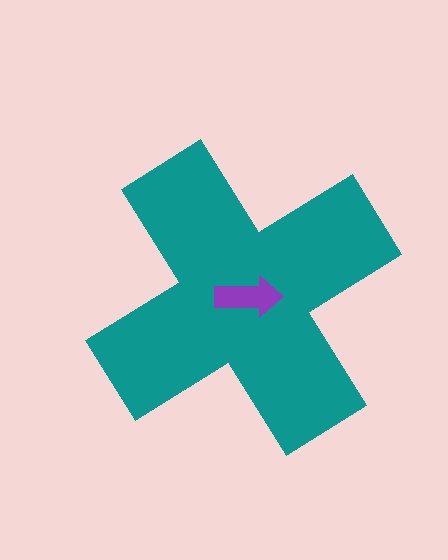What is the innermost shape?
The purple arrow.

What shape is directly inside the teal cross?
The purple arrow.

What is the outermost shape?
The teal cross.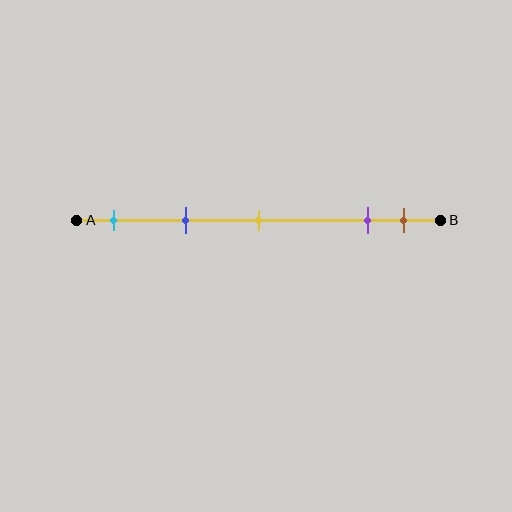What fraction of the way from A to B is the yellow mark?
The yellow mark is approximately 50% (0.5) of the way from A to B.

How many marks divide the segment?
There are 5 marks dividing the segment.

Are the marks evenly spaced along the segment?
No, the marks are not evenly spaced.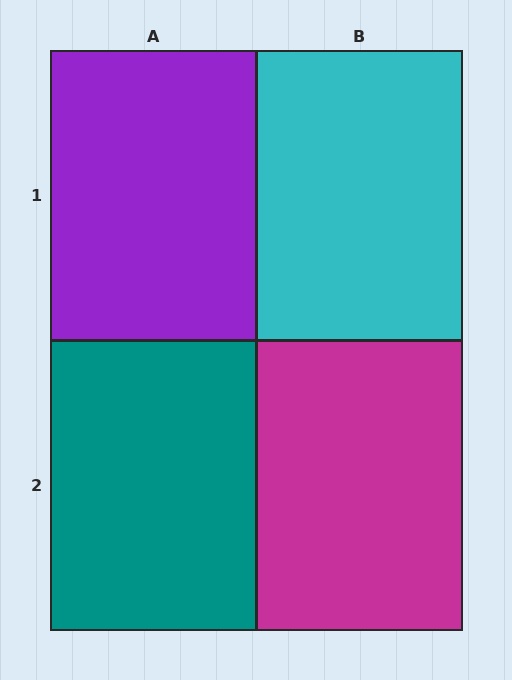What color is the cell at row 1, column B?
Cyan.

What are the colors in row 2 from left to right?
Teal, magenta.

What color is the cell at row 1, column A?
Purple.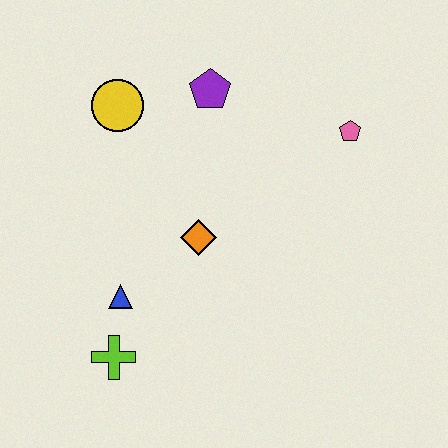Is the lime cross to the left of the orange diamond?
Yes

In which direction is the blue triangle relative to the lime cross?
The blue triangle is above the lime cross.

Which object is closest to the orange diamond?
The blue triangle is closest to the orange diamond.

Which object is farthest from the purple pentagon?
The lime cross is farthest from the purple pentagon.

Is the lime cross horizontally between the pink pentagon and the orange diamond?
No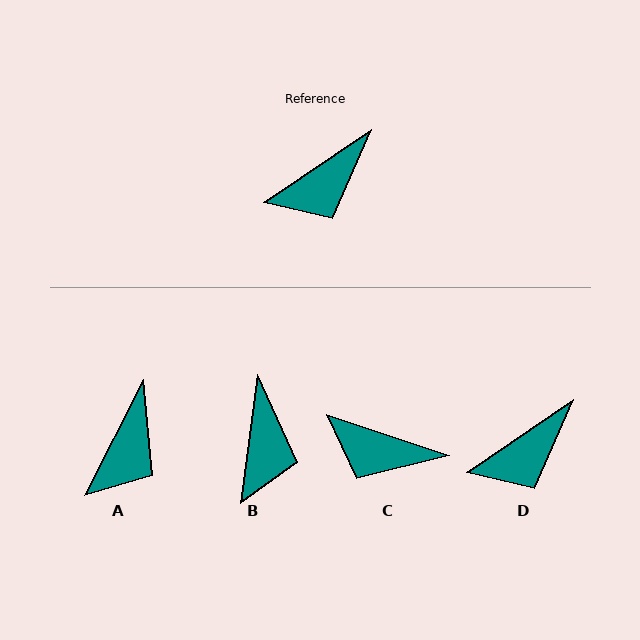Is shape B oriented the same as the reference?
No, it is off by about 49 degrees.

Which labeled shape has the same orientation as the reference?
D.